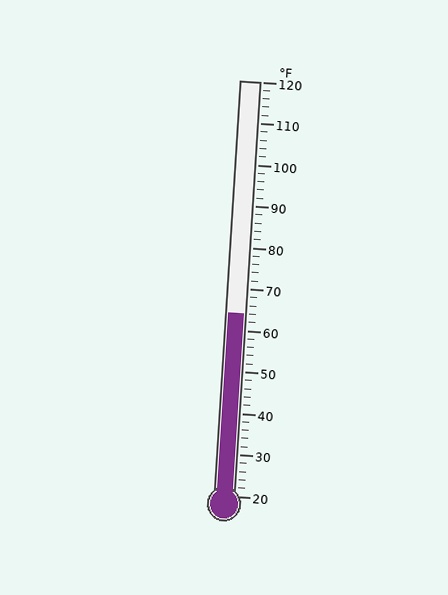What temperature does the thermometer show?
The thermometer shows approximately 64°F.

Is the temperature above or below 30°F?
The temperature is above 30°F.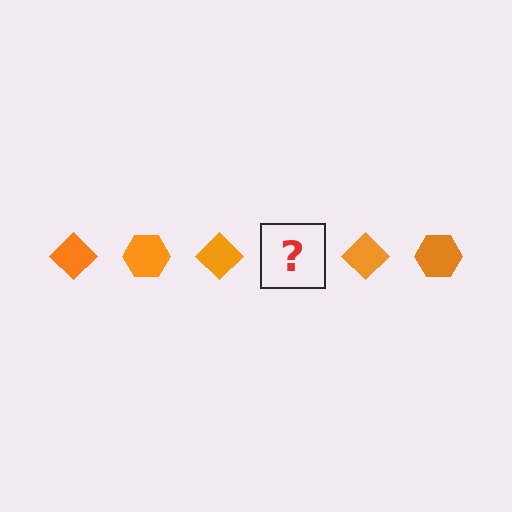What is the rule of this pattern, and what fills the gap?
The rule is that the pattern cycles through diamond, hexagon shapes in orange. The gap should be filled with an orange hexagon.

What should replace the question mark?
The question mark should be replaced with an orange hexagon.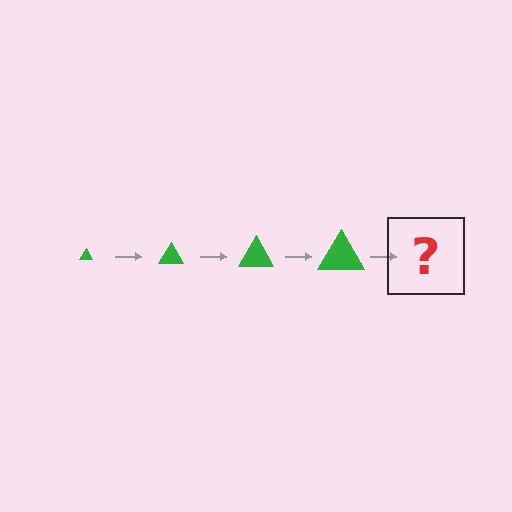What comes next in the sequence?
The next element should be a green triangle, larger than the previous one.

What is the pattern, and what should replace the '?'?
The pattern is that the triangle gets progressively larger each step. The '?' should be a green triangle, larger than the previous one.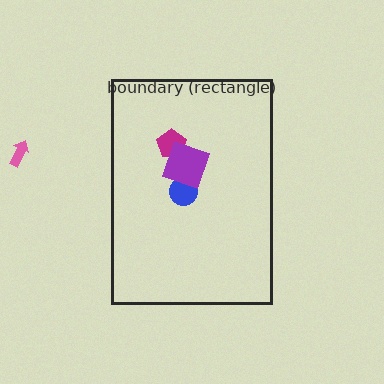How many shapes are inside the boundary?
3 inside, 1 outside.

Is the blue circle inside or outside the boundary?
Inside.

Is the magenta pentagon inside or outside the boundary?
Inside.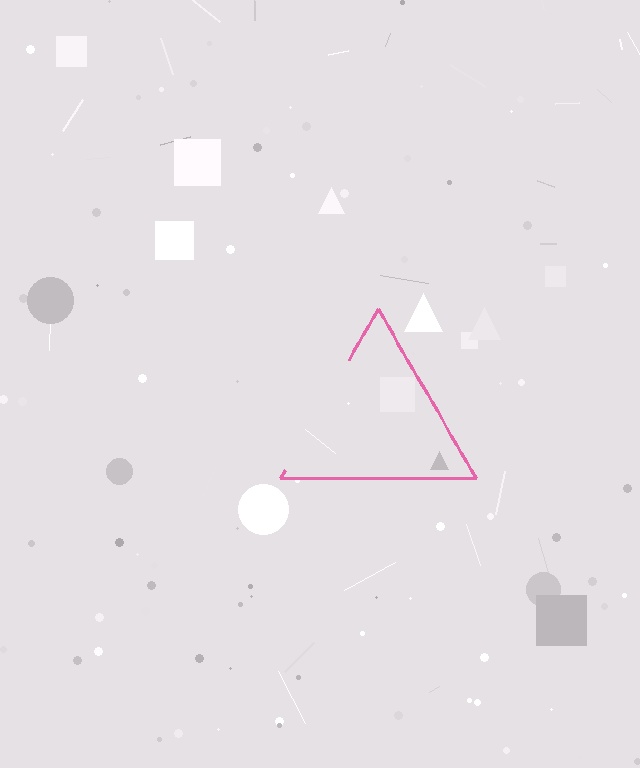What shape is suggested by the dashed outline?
The dashed outline suggests a triangle.